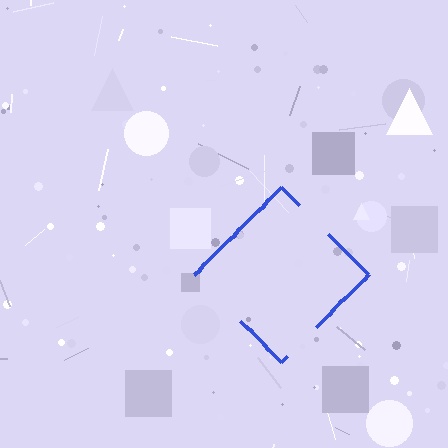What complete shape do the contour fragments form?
The contour fragments form a diamond.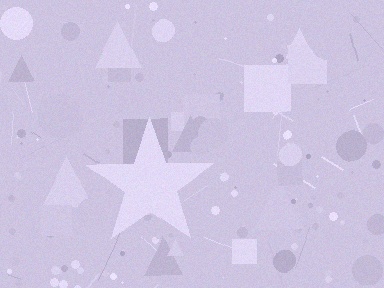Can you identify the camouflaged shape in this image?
The camouflaged shape is a star.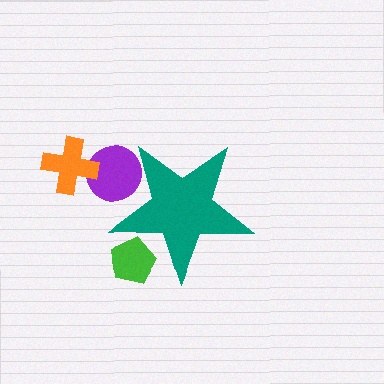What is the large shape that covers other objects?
A teal star.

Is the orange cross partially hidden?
No, the orange cross is fully visible.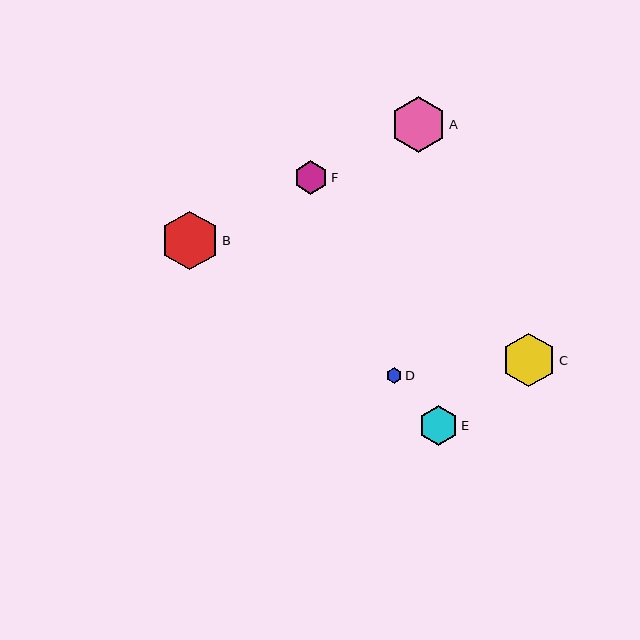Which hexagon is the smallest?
Hexagon D is the smallest with a size of approximately 15 pixels.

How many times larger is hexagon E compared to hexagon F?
Hexagon E is approximately 1.2 times the size of hexagon F.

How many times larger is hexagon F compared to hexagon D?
Hexagon F is approximately 2.2 times the size of hexagon D.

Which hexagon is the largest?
Hexagon B is the largest with a size of approximately 59 pixels.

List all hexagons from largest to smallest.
From largest to smallest: B, A, C, E, F, D.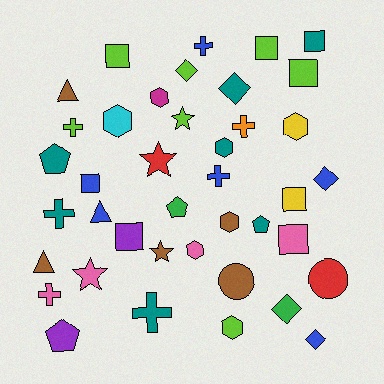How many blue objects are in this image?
There are 6 blue objects.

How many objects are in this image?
There are 40 objects.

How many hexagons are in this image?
There are 7 hexagons.